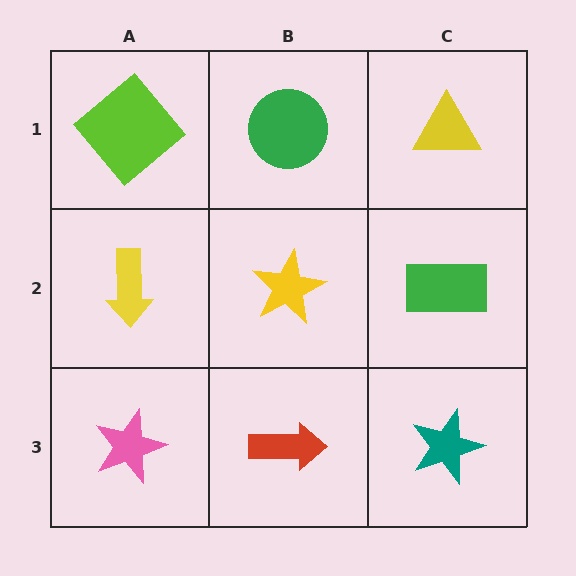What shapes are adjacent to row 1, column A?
A yellow arrow (row 2, column A), a green circle (row 1, column B).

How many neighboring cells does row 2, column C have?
3.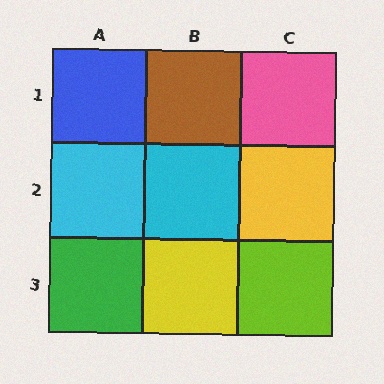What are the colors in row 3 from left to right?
Green, yellow, lime.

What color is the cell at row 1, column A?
Blue.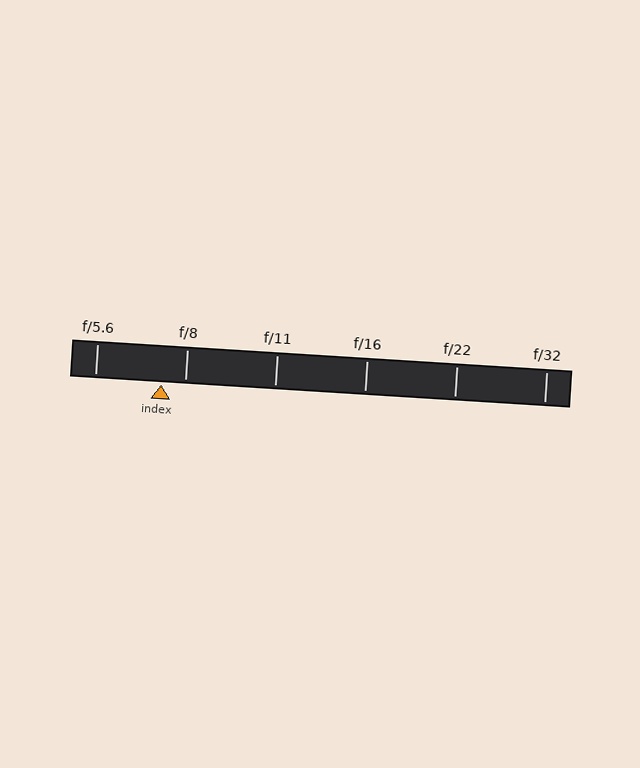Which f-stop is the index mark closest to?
The index mark is closest to f/8.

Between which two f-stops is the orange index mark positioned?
The index mark is between f/5.6 and f/8.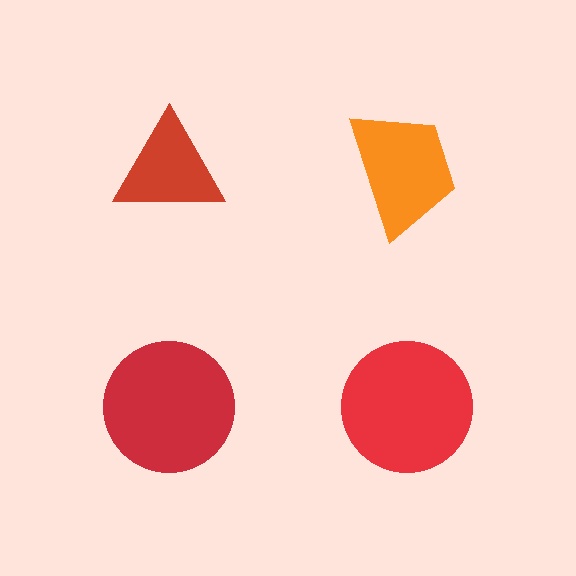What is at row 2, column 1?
A red circle.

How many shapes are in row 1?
2 shapes.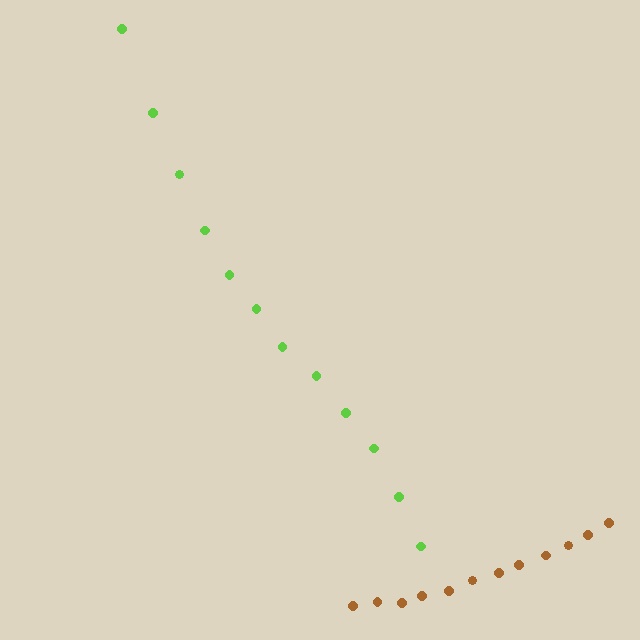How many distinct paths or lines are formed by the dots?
There are 2 distinct paths.